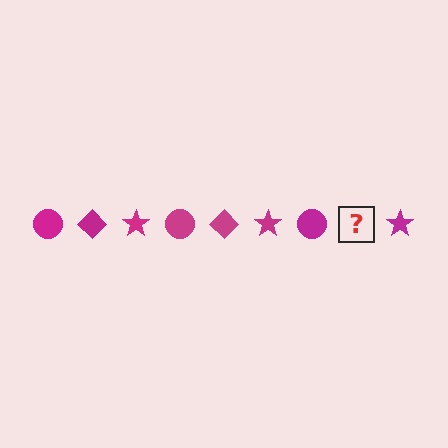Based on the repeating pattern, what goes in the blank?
The blank should be a magenta diamond.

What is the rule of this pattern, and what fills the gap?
The rule is that the pattern cycles through circle, diamond, star shapes in magenta. The gap should be filled with a magenta diamond.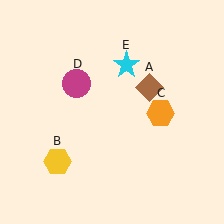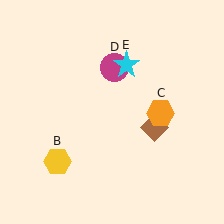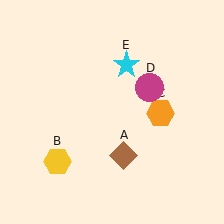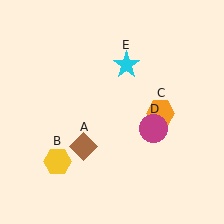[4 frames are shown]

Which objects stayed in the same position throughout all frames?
Yellow hexagon (object B) and orange hexagon (object C) and cyan star (object E) remained stationary.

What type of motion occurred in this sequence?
The brown diamond (object A), magenta circle (object D) rotated clockwise around the center of the scene.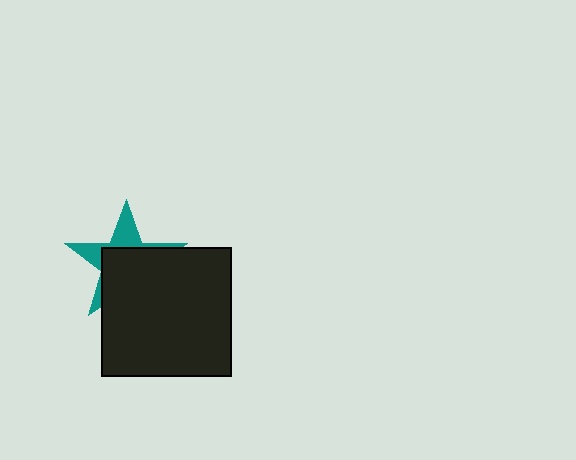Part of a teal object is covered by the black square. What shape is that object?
It is a star.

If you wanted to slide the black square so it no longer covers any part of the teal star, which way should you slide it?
Slide it down — that is the most direct way to separate the two shapes.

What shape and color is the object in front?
The object in front is a black square.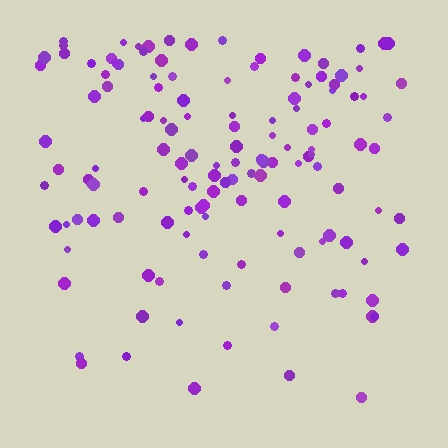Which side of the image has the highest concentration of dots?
The top.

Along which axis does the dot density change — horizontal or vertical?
Vertical.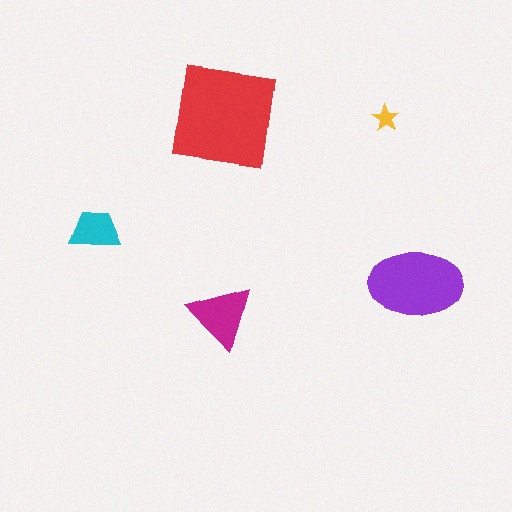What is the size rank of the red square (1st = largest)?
1st.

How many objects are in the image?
There are 5 objects in the image.